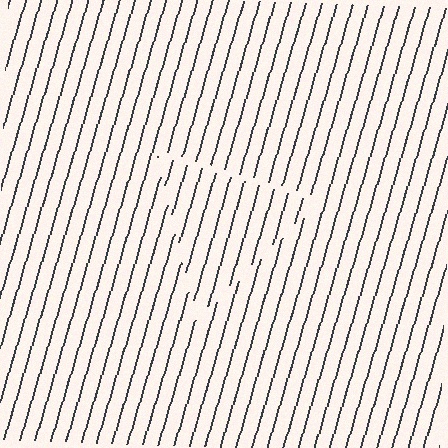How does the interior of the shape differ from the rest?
The interior of the shape contains the same grating, shifted by half a period — the contour is defined by the phase discontinuity where line-ends from the inner and outer gratings abut.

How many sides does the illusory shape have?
3 sides — the line-ends trace a triangle.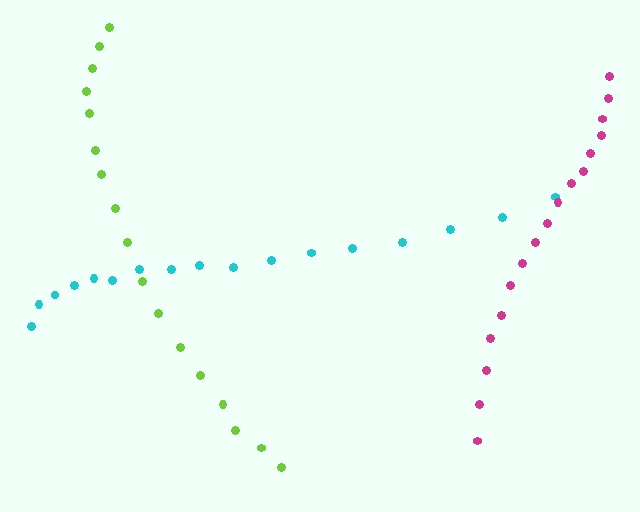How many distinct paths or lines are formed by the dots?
There are 3 distinct paths.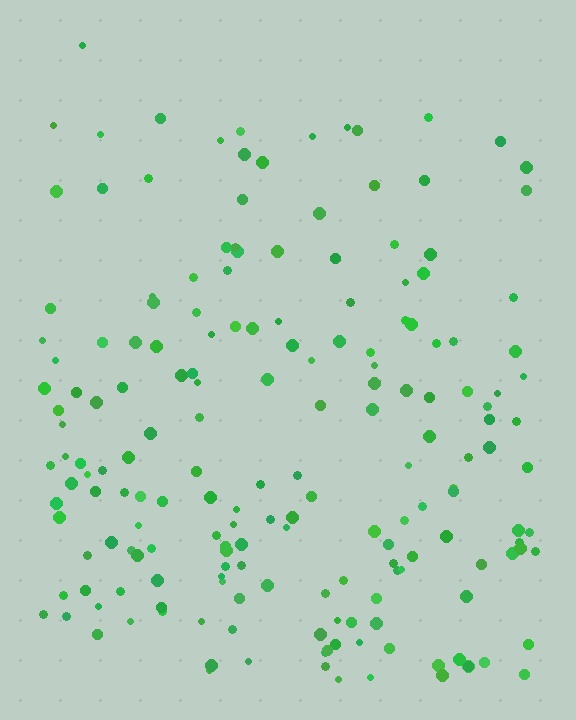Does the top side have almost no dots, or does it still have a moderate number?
Still a moderate number, just noticeably fewer than the bottom.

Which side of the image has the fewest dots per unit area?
The top.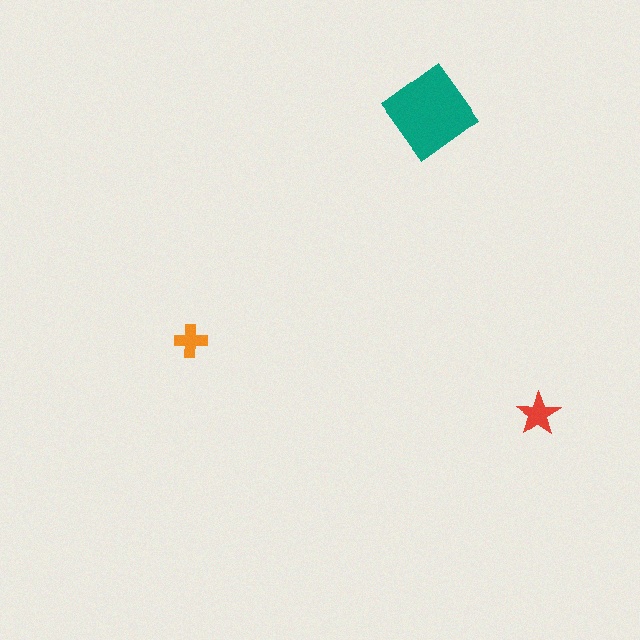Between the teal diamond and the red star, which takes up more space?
The teal diamond.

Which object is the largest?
The teal diamond.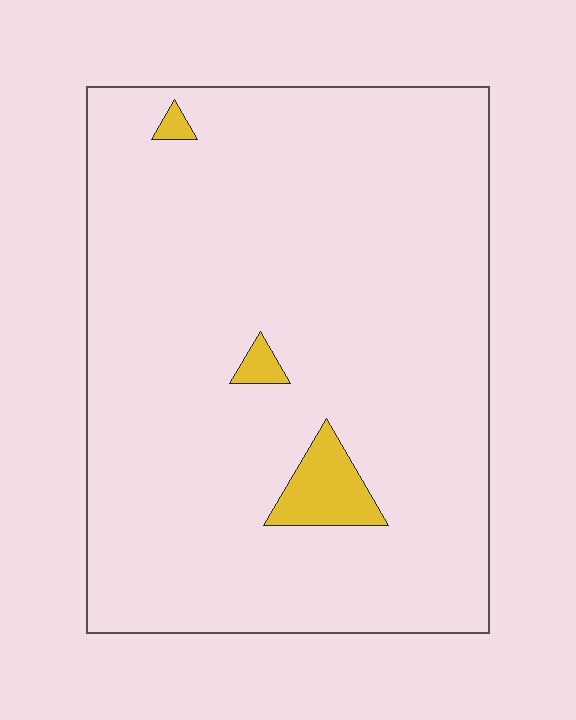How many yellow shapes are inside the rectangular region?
3.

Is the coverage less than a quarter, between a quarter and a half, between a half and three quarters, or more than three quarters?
Less than a quarter.